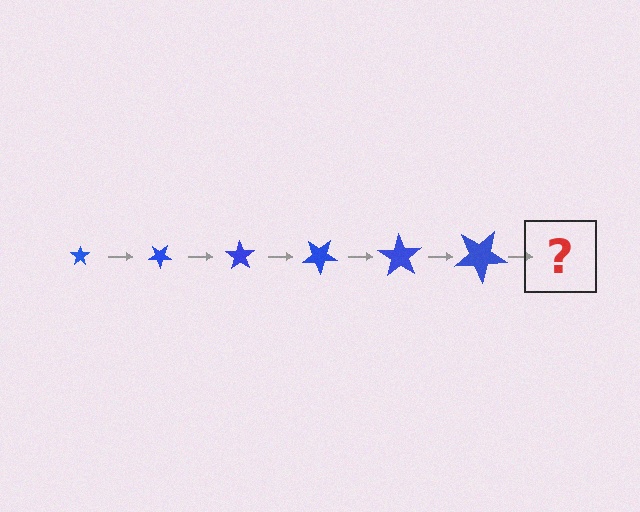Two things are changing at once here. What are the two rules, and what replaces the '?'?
The two rules are that the star grows larger each step and it rotates 35 degrees each step. The '?' should be a star, larger than the previous one and rotated 210 degrees from the start.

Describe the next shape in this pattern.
It should be a star, larger than the previous one and rotated 210 degrees from the start.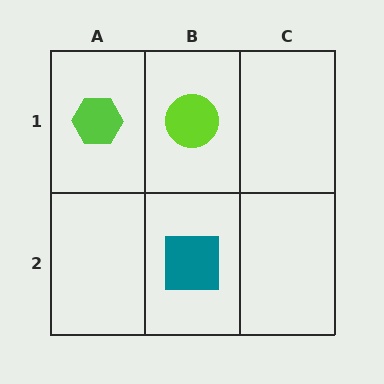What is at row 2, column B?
A teal square.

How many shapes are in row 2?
1 shape.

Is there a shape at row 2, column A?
No, that cell is empty.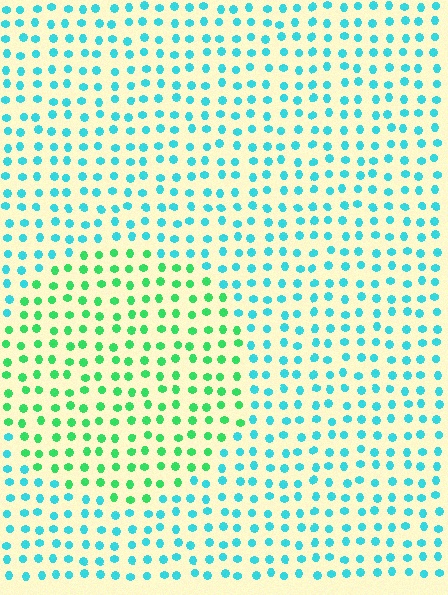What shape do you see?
I see a circle.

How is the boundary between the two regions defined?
The boundary is defined purely by a slight shift in hue (about 47 degrees). Spacing, size, and orientation are identical on both sides.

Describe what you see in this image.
The image is filled with small cyan elements in a uniform arrangement. A circle-shaped region is visible where the elements are tinted to a slightly different hue, forming a subtle color boundary.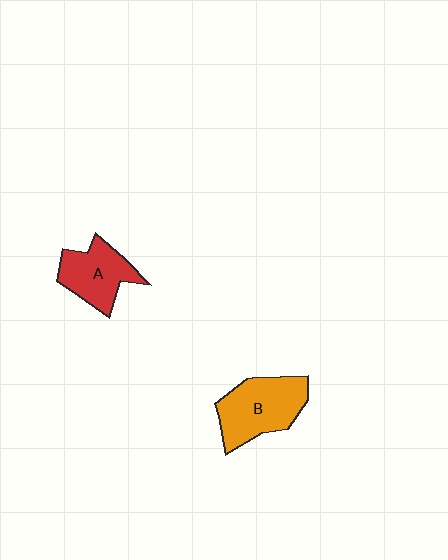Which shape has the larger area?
Shape B (orange).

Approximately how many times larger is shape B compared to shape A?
Approximately 1.3 times.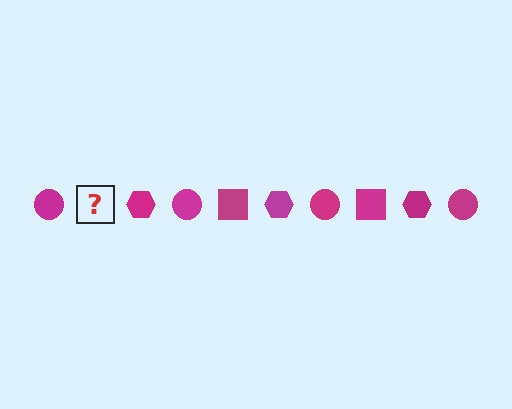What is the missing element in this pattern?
The missing element is a magenta square.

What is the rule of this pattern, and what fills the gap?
The rule is that the pattern cycles through circle, square, hexagon shapes in magenta. The gap should be filled with a magenta square.